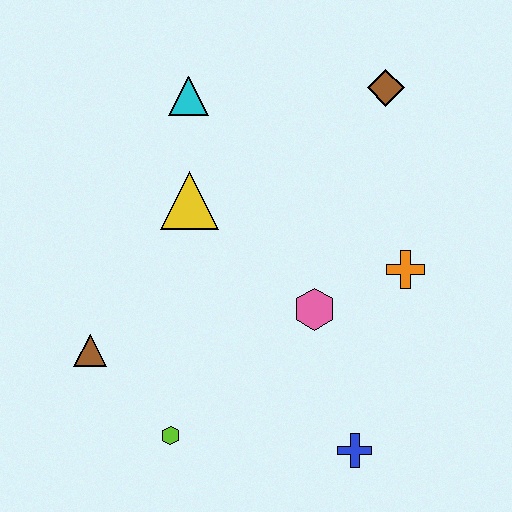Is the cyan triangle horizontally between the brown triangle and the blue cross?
Yes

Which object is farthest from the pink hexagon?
The cyan triangle is farthest from the pink hexagon.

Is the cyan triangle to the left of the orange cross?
Yes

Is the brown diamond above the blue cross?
Yes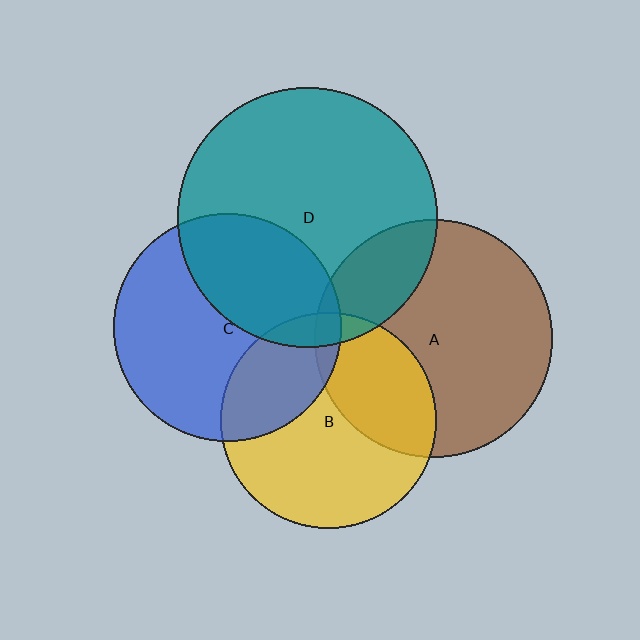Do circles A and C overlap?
Yes.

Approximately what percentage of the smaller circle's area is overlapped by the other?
Approximately 5%.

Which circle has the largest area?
Circle D (teal).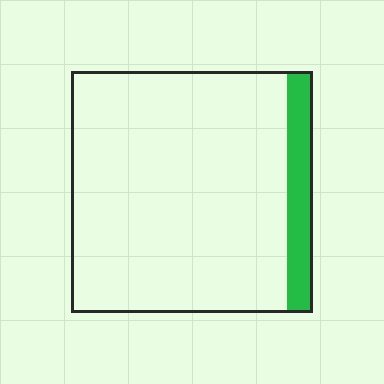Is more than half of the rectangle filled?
No.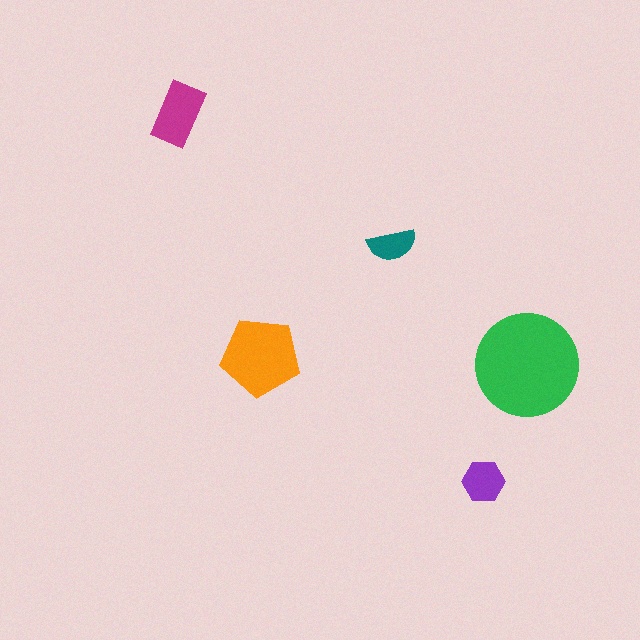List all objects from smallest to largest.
The teal semicircle, the purple hexagon, the magenta rectangle, the orange pentagon, the green circle.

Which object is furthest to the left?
The magenta rectangle is leftmost.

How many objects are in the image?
There are 5 objects in the image.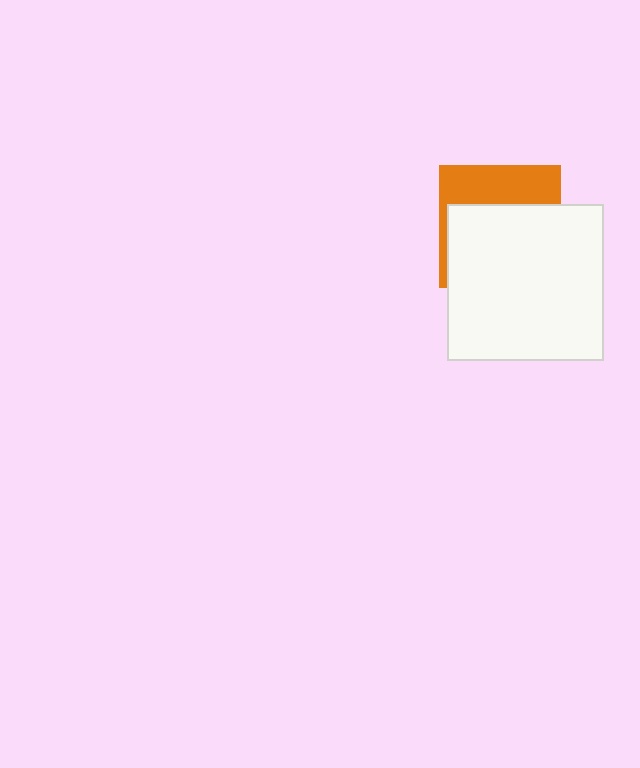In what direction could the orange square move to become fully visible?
The orange square could move up. That would shift it out from behind the white square entirely.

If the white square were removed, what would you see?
You would see the complete orange square.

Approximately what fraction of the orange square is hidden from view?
Roughly 64% of the orange square is hidden behind the white square.